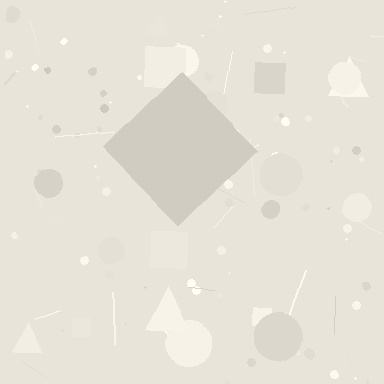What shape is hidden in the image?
A diamond is hidden in the image.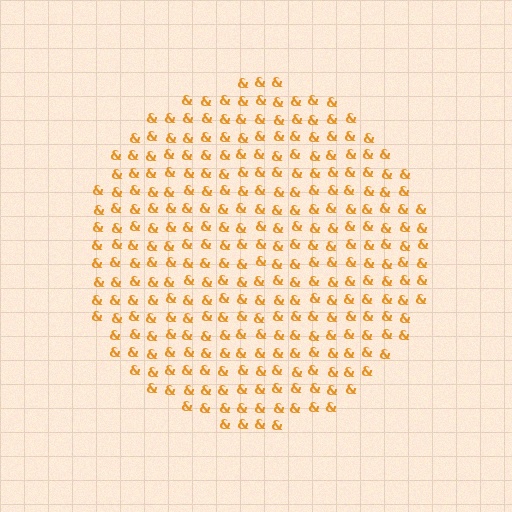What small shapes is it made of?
It is made of small ampersands.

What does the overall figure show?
The overall figure shows a circle.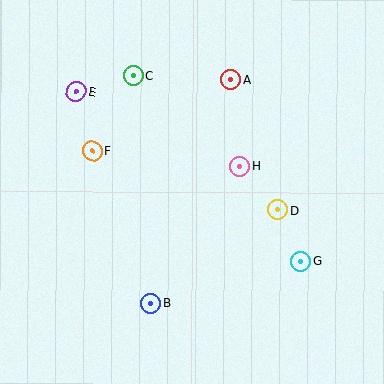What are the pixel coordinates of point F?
Point F is at (93, 151).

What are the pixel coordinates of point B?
Point B is at (151, 303).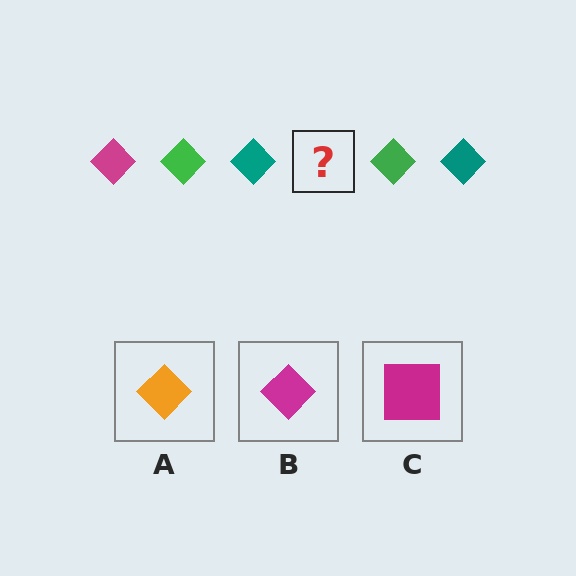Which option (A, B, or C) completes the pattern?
B.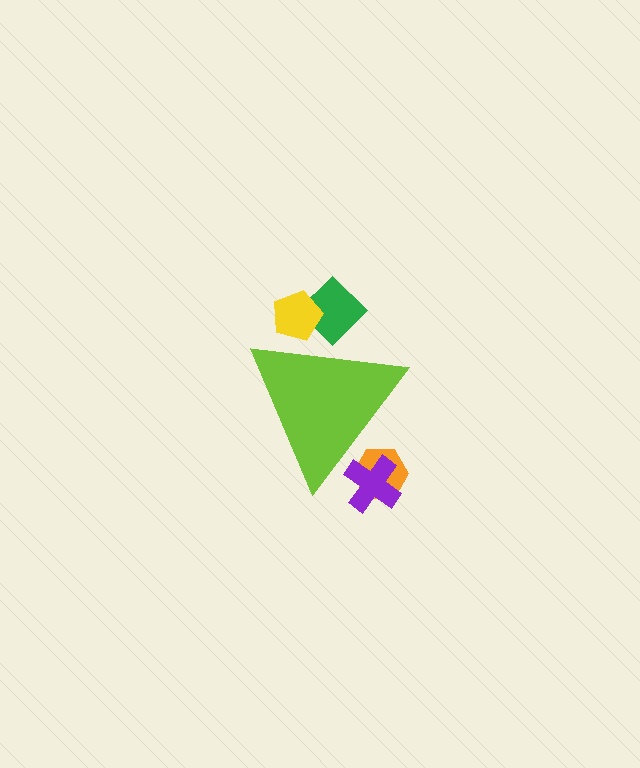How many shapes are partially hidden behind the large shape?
4 shapes are partially hidden.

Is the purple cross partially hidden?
Yes, the purple cross is partially hidden behind the lime triangle.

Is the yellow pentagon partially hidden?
Yes, the yellow pentagon is partially hidden behind the lime triangle.